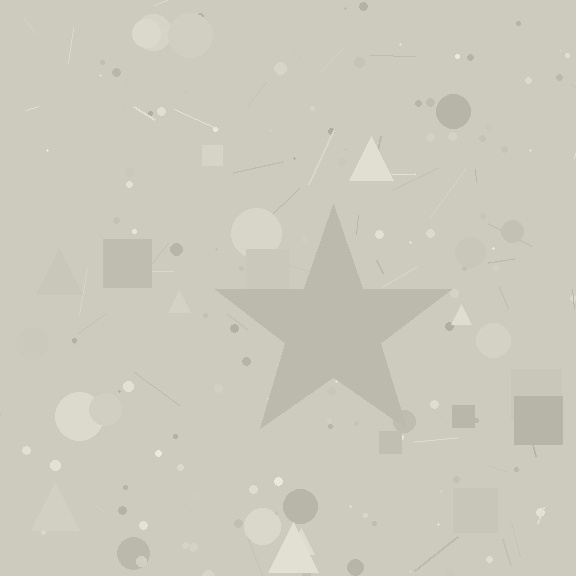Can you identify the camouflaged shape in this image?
The camouflaged shape is a star.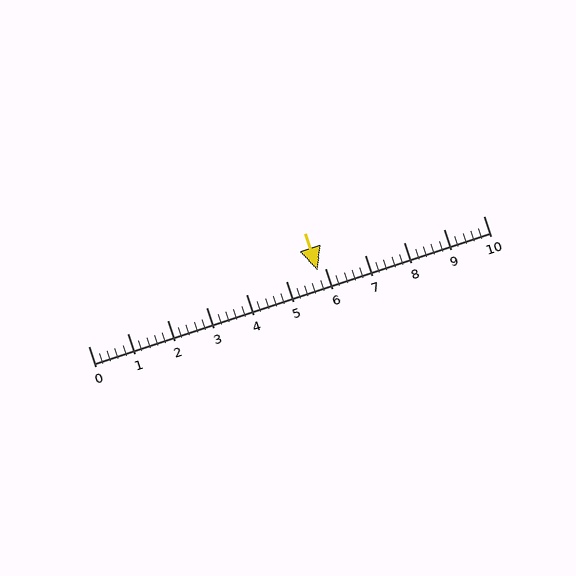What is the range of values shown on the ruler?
The ruler shows values from 0 to 10.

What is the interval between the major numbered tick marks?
The major tick marks are spaced 1 units apart.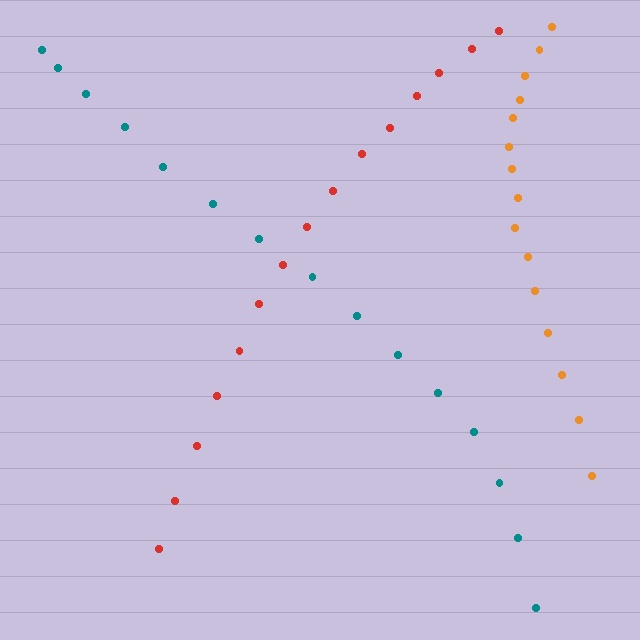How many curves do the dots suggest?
There are 3 distinct paths.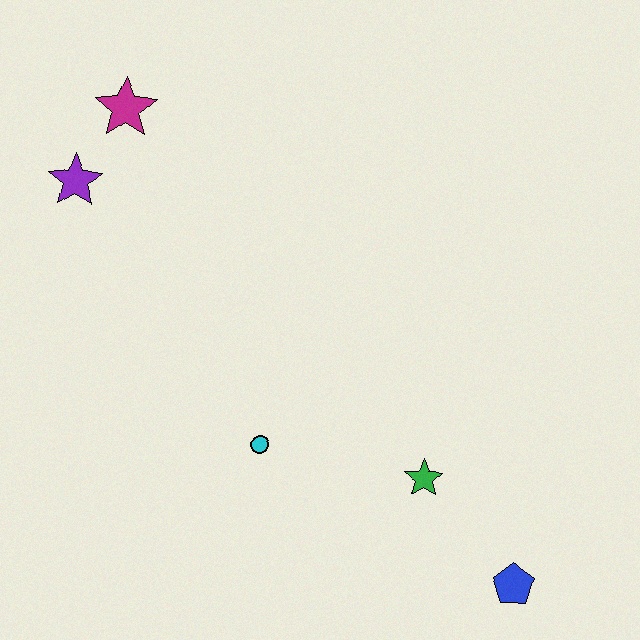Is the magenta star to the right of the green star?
No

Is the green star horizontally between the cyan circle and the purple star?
No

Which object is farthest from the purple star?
The blue pentagon is farthest from the purple star.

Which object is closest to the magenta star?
The purple star is closest to the magenta star.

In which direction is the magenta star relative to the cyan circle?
The magenta star is above the cyan circle.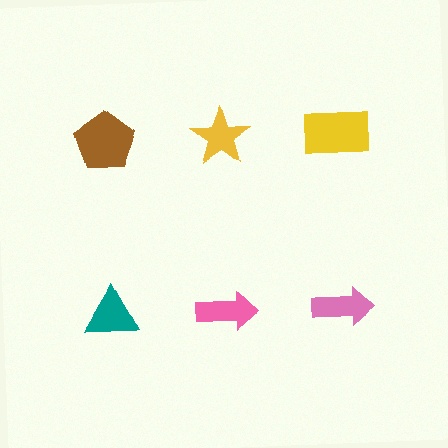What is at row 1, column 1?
A brown pentagon.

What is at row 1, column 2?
A yellow star.